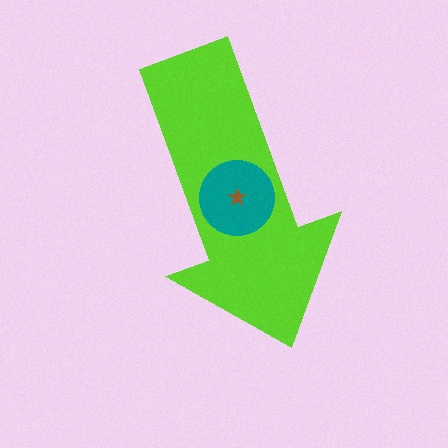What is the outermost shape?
The lime arrow.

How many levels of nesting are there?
3.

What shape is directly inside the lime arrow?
The teal circle.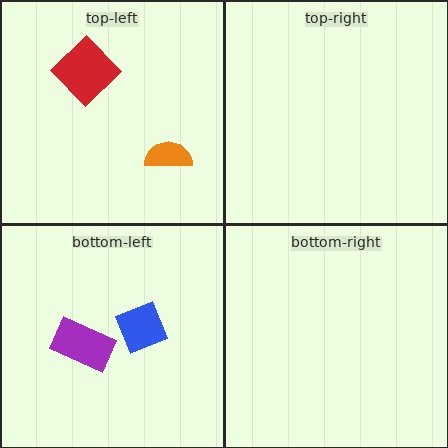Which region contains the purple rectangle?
The bottom-left region.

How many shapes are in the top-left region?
2.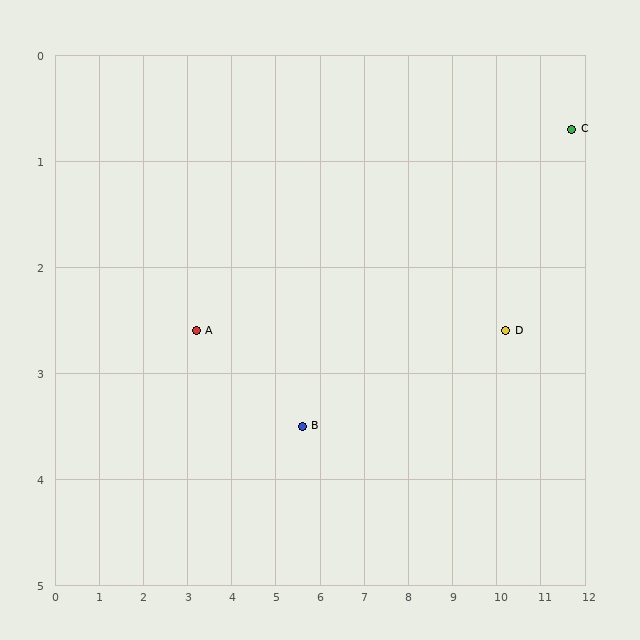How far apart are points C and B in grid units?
Points C and B are about 6.7 grid units apart.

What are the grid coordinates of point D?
Point D is at approximately (10.2, 2.6).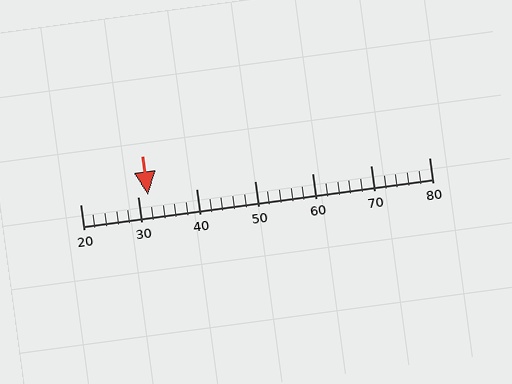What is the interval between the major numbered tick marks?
The major tick marks are spaced 10 units apart.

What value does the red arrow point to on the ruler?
The red arrow points to approximately 32.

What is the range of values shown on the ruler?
The ruler shows values from 20 to 80.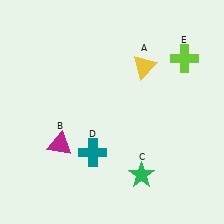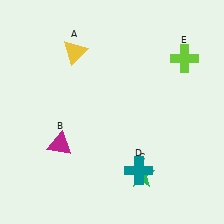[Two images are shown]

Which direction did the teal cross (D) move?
The teal cross (D) moved right.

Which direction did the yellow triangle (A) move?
The yellow triangle (A) moved left.